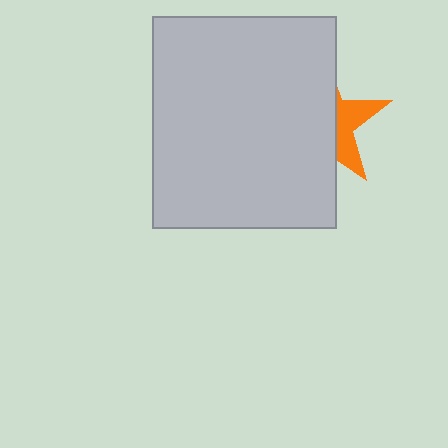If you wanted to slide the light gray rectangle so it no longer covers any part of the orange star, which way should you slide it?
Slide it left — that is the most direct way to separate the two shapes.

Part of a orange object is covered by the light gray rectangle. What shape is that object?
It is a star.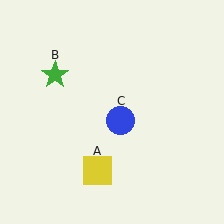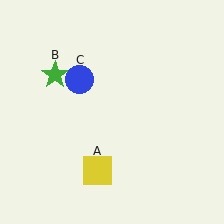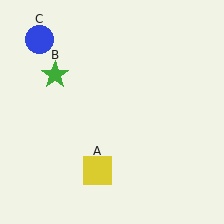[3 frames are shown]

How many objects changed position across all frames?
1 object changed position: blue circle (object C).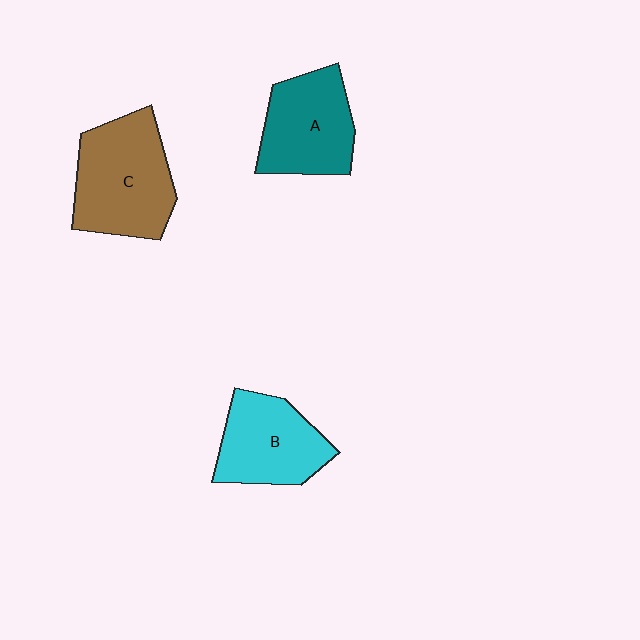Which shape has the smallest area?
Shape B (cyan).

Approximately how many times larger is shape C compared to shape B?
Approximately 1.3 times.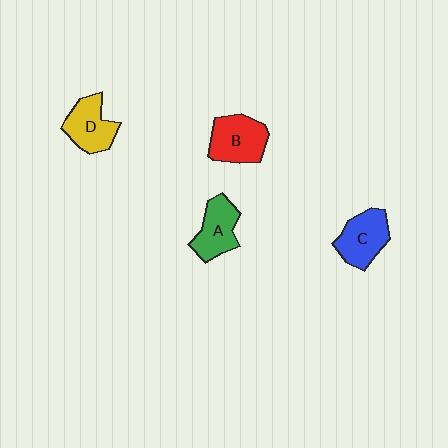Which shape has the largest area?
Shape B (red).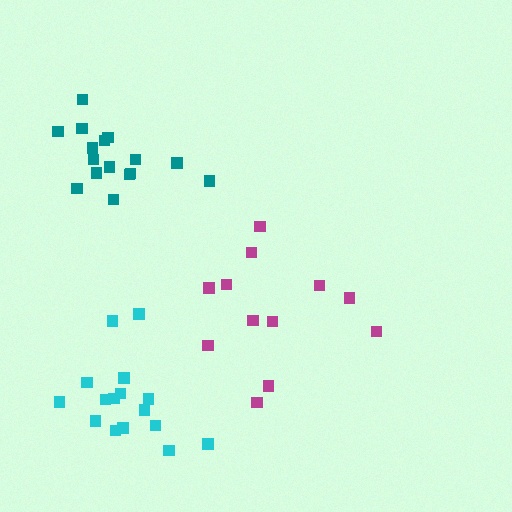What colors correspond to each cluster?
The clusters are colored: magenta, cyan, teal.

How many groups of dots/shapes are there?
There are 3 groups.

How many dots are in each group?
Group 1: 12 dots, Group 2: 16 dots, Group 3: 16 dots (44 total).